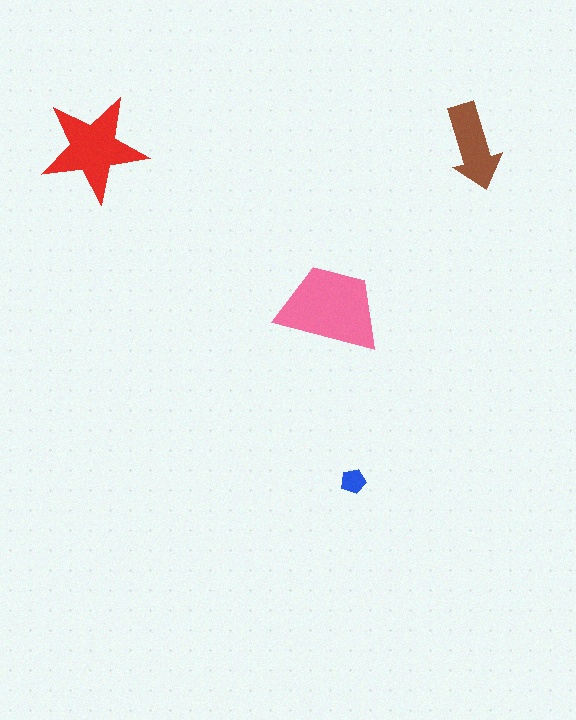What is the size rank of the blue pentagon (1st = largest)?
4th.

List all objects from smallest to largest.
The blue pentagon, the brown arrow, the red star, the pink trapezoid.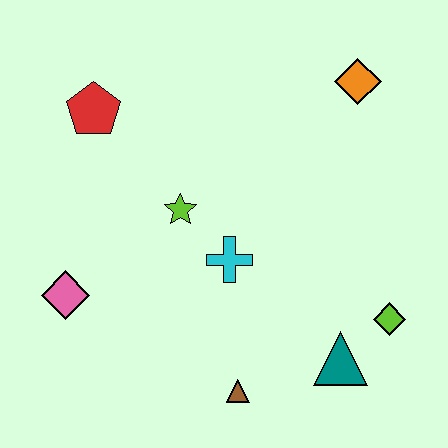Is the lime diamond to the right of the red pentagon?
Yes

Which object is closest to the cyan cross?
The lime star is closest to the cyan cross.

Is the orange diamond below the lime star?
No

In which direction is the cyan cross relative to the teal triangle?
The cyan cross is to the left of the teal triangle.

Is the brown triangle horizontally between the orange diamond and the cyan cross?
Yes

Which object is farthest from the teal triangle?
The red pentagon is farthest from the teal triangle.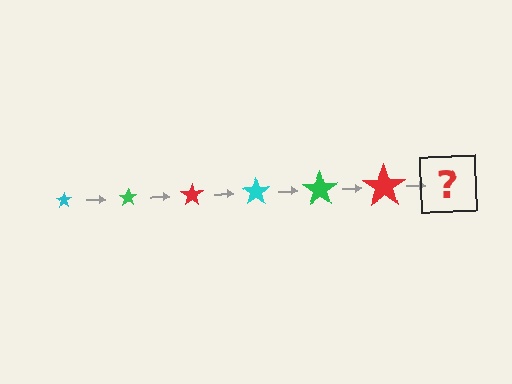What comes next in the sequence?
The next element should be a cyan star, larger than the previous one.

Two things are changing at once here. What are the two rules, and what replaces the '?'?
The two rules are that the star grows larger each step and the color cycles through cyan, green, and red. The '?' should be a cyan star, larger than the previous one.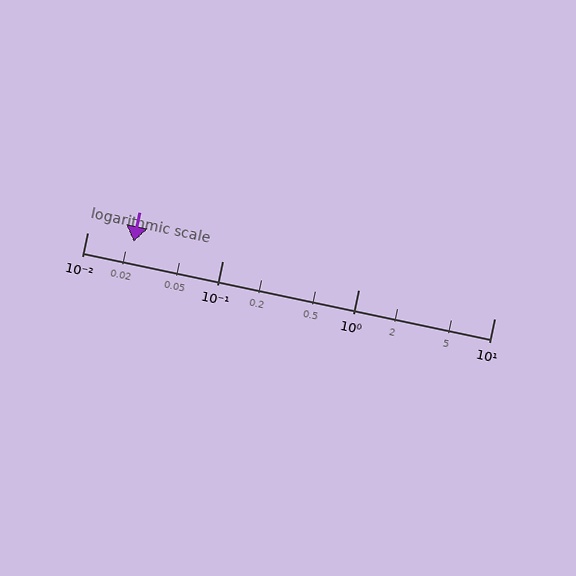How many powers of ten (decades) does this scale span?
The scale spans 3 decades, from 0.01 to 10.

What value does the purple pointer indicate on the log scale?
The pointer indicates approximately 0.022.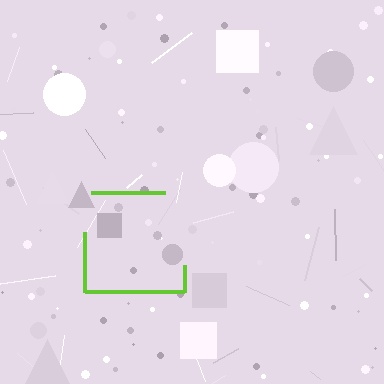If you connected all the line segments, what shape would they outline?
They would outline a square.